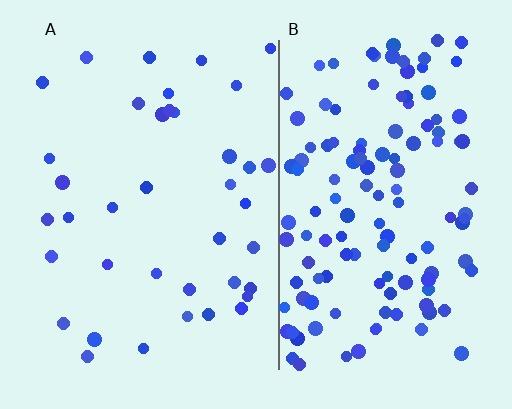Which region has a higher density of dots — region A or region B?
B (the right).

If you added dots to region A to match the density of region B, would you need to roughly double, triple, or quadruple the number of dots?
Approximately triple.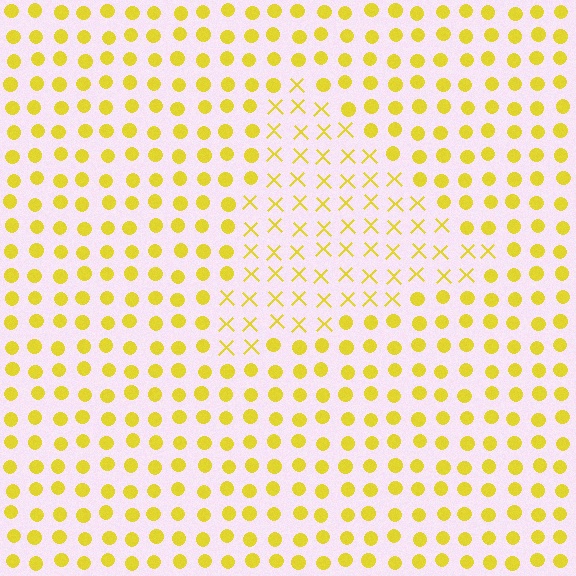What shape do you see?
I see a triangle.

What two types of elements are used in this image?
The image uses X marks inside the triangle region and circles outside it.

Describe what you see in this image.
The image is filled with small yellow elements arranged in a uniform grid. A triangle-shaped region contains X marks, while the surrounding area contains circles. The boundary is defined purely by the change in element shape.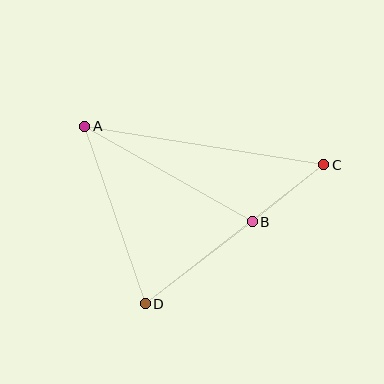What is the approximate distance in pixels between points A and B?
The distance between A and B is approximately 193 pixels.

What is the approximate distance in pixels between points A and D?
The distance between A and D is approximately 188 pixels.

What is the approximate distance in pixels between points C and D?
The distance between C and D is approximately 226 pixels.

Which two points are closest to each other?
Points B and C are closest to each other.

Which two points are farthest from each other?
Points A and C are farthest from each other.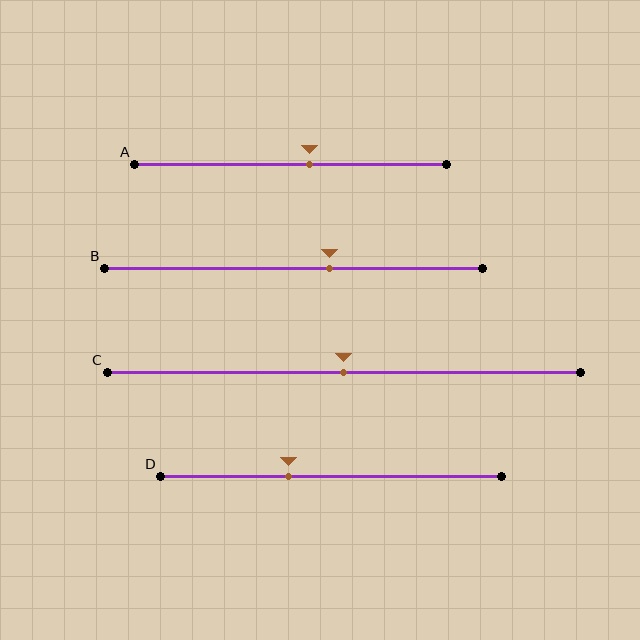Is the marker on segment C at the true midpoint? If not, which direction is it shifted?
Yes, the marker on segment C is at the true midpoint.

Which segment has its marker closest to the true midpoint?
Segment C has its marker closest to the true midpoint.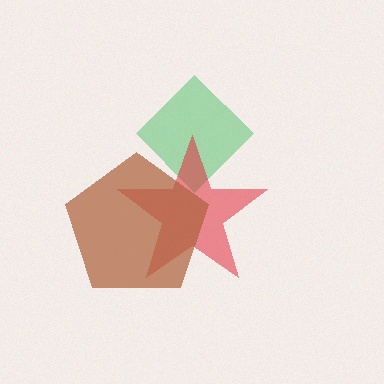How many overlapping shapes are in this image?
There are 3 overlapping shapes in the image.